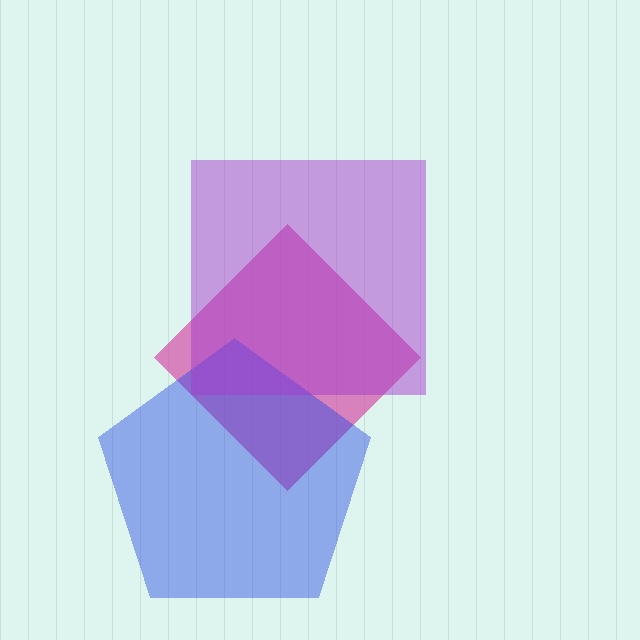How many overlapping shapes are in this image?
There are 3 overlapping shapes in the image.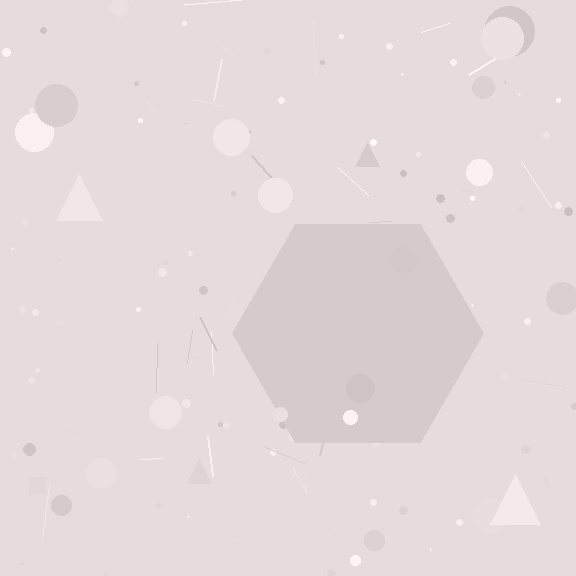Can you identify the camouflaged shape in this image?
The camouflaged shape is a hexagon.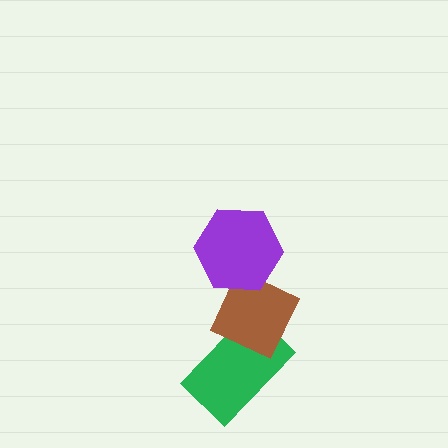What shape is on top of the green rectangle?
The brown diamond is on top of the green rectangle.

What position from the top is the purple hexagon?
The purple hexagon is 1st from the top.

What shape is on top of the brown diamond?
The purple hexagon is on top of the brown diamond.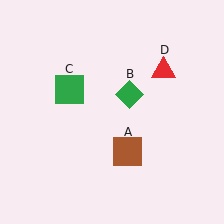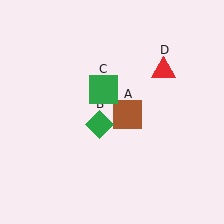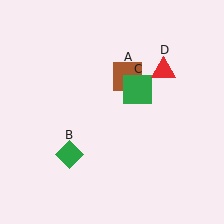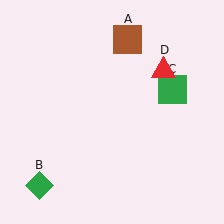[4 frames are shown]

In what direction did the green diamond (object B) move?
The green diamond (object B) moved down and to the left.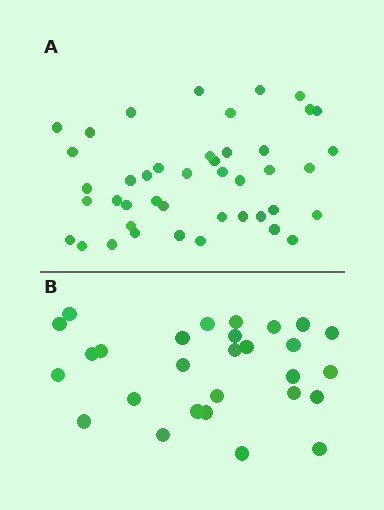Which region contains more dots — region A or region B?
Region A (the top region) has more dots.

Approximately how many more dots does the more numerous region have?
Region A has approximately 15 more dots than region B.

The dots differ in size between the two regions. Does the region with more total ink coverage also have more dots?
No. Region B has more total ink coverage because its dots are larger, but region A actually contains more individual dots. Total area can be misleading — the number of items is what matters here.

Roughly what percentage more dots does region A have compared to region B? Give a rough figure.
About 55% more.